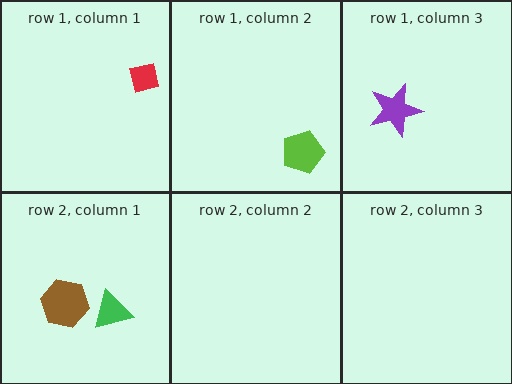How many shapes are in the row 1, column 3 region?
1.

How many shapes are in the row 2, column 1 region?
2.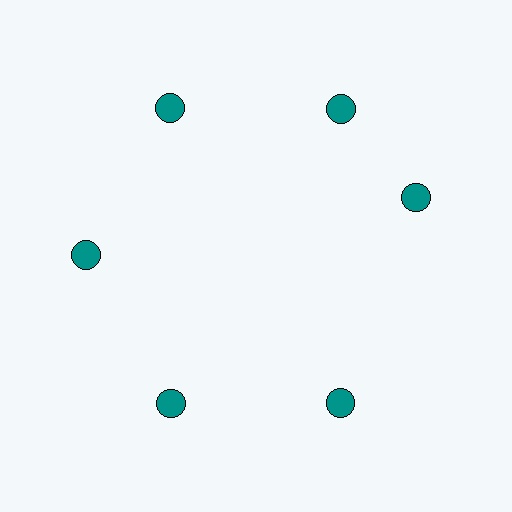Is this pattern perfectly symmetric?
No. The 6 teal circles are arranged in a ring, but one element near the 3 o'clock position is rotated out of alignment along the ring, breaking the 6-fold rotational symmetry.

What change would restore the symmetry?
The symmetry would be restored by rotating it back into even spacing with its neighbors so that all 6 circles sit at equal angles and equal distance from the center.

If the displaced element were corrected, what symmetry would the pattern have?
It would have 6-fold rotational symmetry — the pattern would map onto itself every 60 degrees.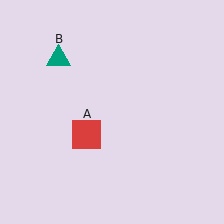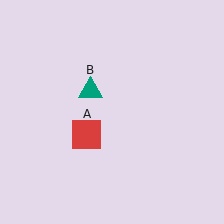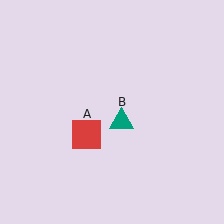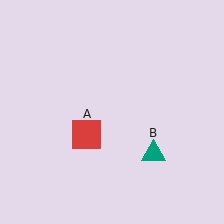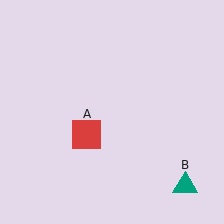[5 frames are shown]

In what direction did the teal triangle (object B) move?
The teal triangle (object B) moved down and to the right.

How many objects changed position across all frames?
1 object changed position: teal triangle (object B).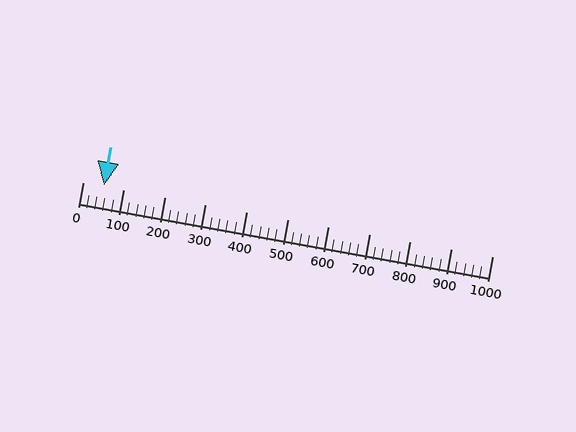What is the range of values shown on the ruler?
The ruler shows values from 0 to 1000.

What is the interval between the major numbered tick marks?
The major tick marks are spaced 100 units apart.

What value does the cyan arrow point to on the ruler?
The cyan arrow points to approximately 53.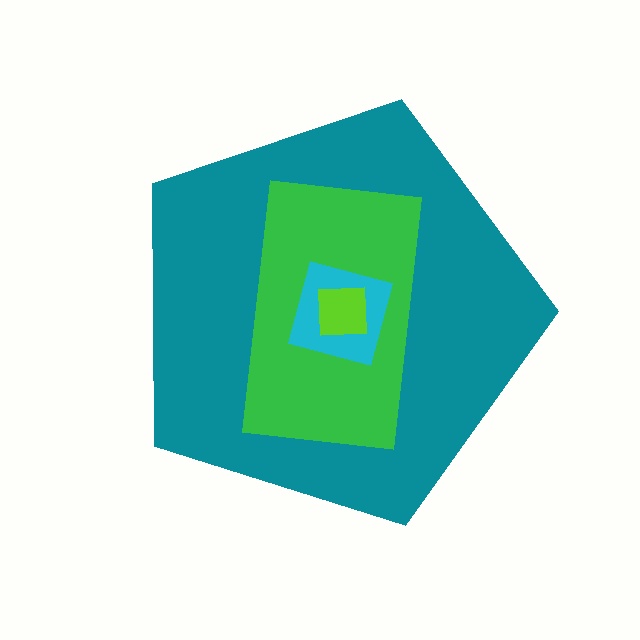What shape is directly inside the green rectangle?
The cyan square.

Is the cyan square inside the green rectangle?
Yes.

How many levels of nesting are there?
4.